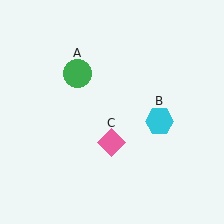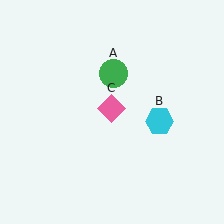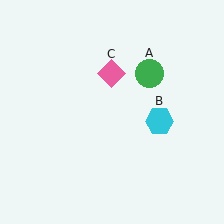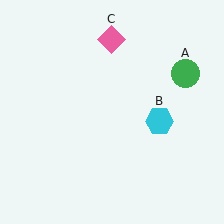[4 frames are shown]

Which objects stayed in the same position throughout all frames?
Cyan hexagon (object B) remained stationary.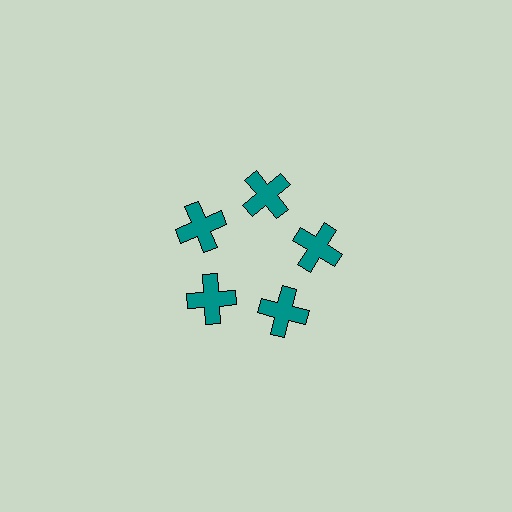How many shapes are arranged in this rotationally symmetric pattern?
There are 5 shapes, arranged in 5 groups of 1.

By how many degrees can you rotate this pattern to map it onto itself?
The pattern maps onto itself every 72 degrees of rotation.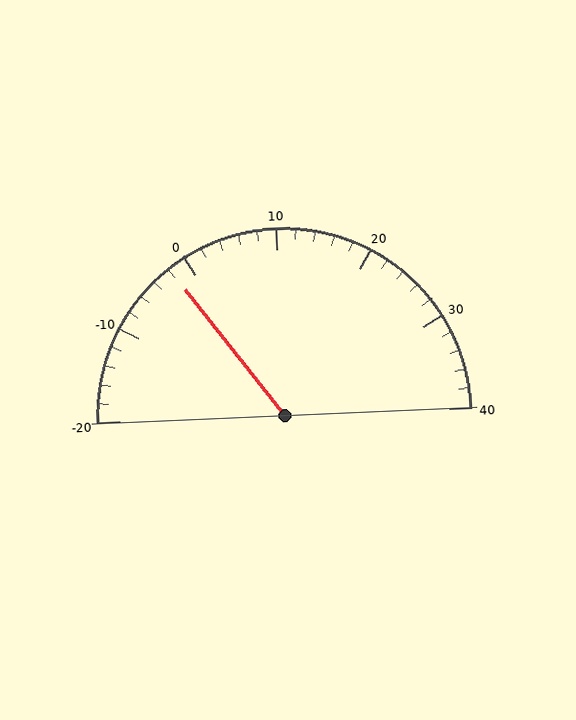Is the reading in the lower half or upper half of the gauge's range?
The reading is in the lower half of the range (-20 to 40).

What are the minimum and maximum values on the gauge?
The gauge ranges from -20 to 40.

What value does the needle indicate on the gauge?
The needle indicates approximately -2.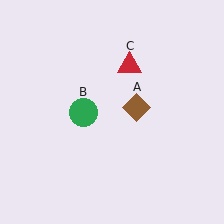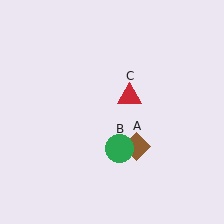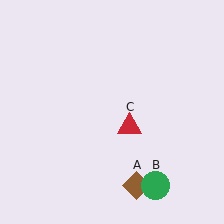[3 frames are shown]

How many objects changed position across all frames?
3 objects changed position: brown diamond (object A), green circle (object B), red triangle (object C).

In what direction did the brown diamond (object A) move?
The brown diamond (object A) moved down.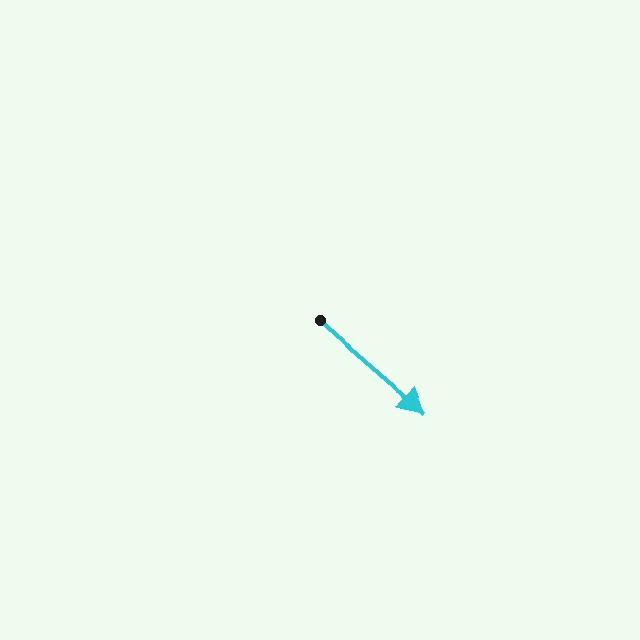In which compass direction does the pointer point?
Southeast.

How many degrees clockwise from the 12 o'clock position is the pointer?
Approximately 131 degrees.